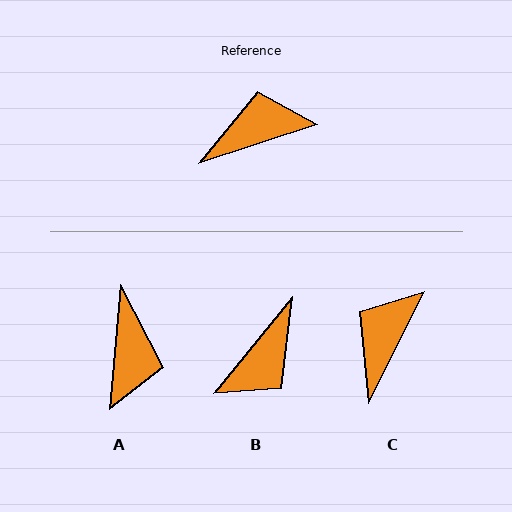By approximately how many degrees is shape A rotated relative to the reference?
Approximately 113 degrees clockwise.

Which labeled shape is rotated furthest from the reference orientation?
B, about 147 degrees away.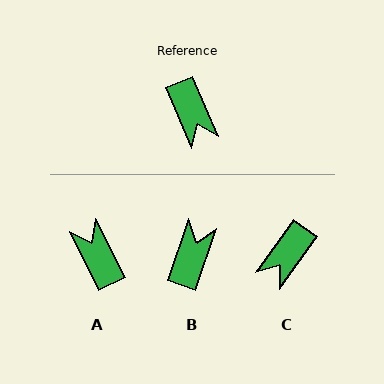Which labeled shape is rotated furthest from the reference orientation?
A, about 176 degrees away.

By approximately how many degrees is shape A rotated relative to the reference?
Approximately 176 degrees clockwise.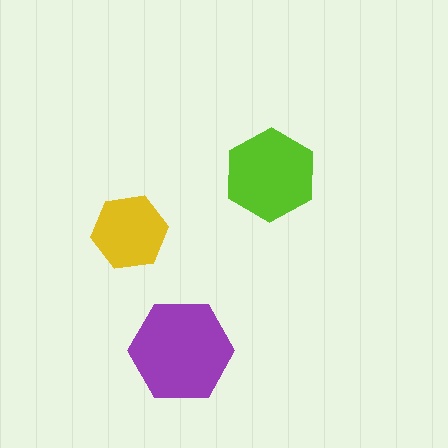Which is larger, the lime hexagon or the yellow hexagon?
The lime one.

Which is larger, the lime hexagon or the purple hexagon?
The purple one.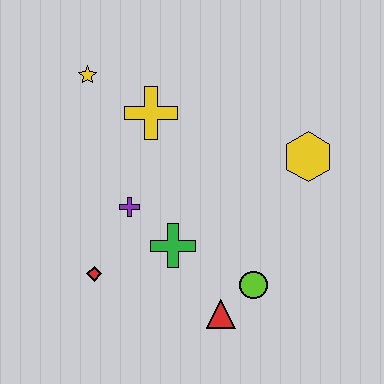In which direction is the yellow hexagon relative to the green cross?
The yellow hexagon is to the right of the green cross.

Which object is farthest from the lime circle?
The yellow star is farthest from the lime circle.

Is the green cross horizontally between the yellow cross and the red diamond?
No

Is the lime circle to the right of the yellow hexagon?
No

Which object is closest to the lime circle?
The red triangle is closest to the lime circle.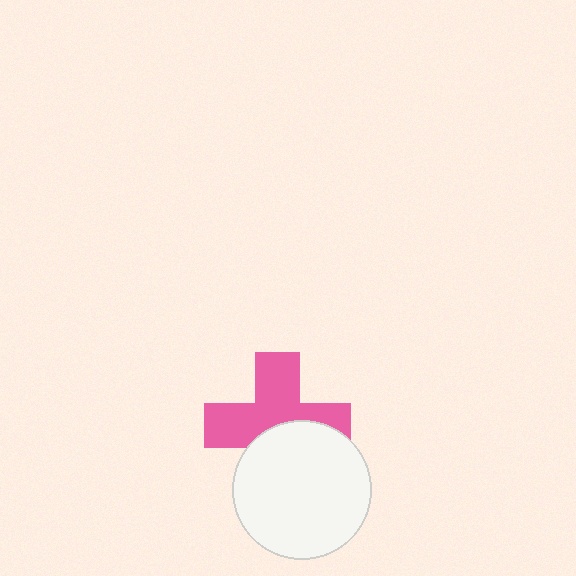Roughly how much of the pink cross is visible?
About half of it is visible (roughly 60%).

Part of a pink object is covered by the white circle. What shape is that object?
It is a cross.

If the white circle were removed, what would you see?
You would see the complete pink cross.